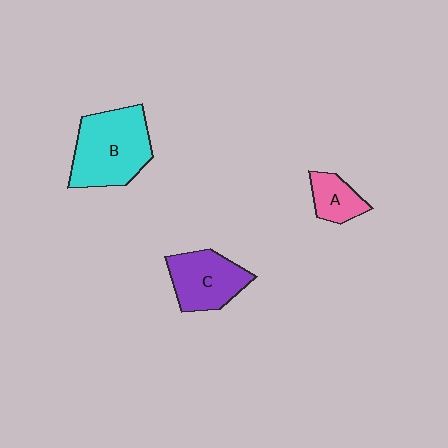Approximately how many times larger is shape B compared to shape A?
Approximately 2.5 times.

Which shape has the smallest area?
Shape A (pink).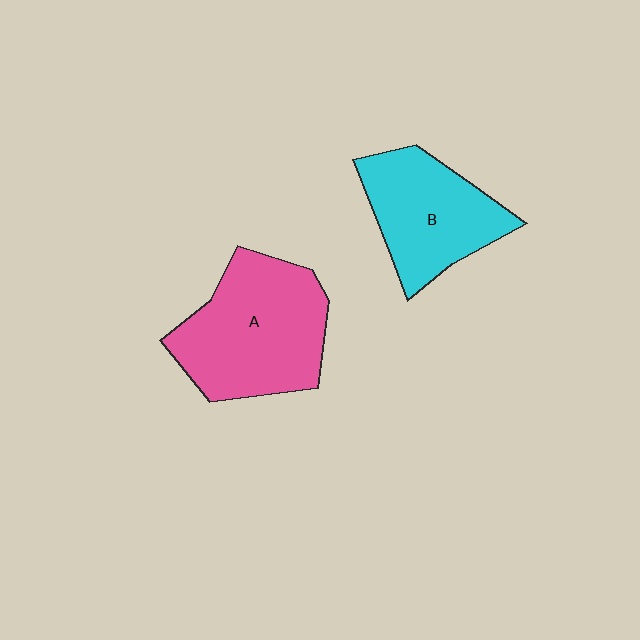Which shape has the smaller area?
Shape B (cyan).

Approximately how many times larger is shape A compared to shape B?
Approximately 1.3 times.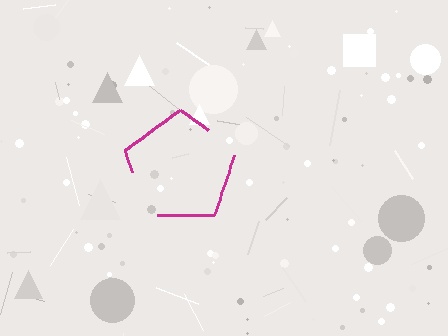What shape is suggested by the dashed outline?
The dashed outline suggests a pentagon.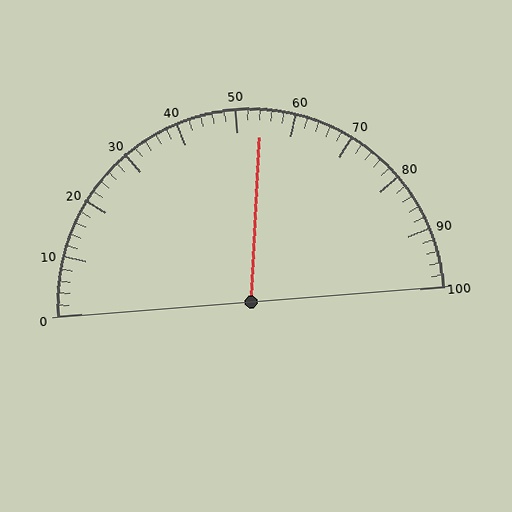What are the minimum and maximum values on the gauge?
The gauge ranges from 0 to 100.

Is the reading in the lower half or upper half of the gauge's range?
The reading is in the upper half of the range (0 to 100).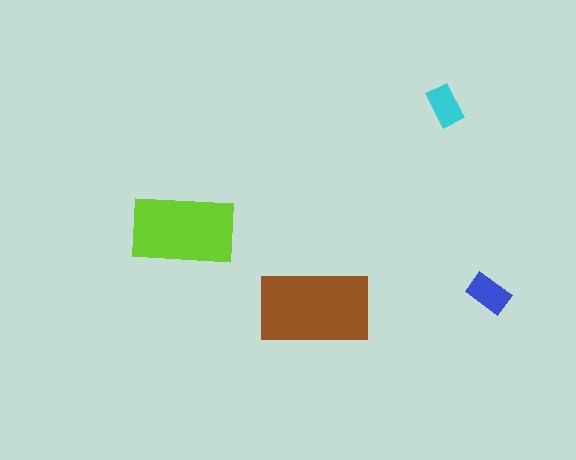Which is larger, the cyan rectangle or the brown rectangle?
The brown one.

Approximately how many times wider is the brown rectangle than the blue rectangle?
About 2.5 times wider.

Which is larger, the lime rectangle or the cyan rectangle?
The lime one.